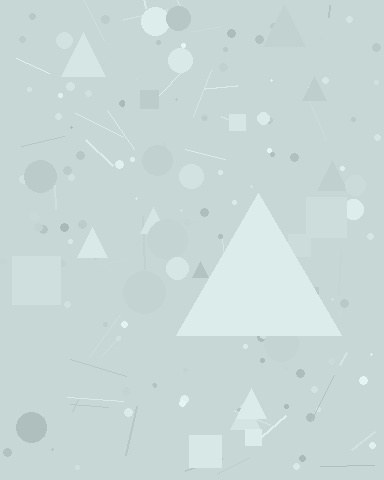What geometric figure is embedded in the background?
A triangle is embedded in the background.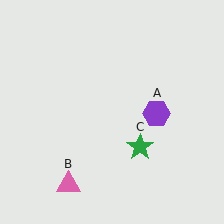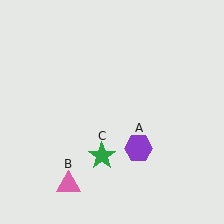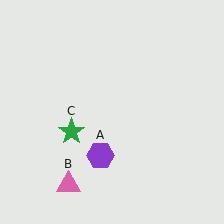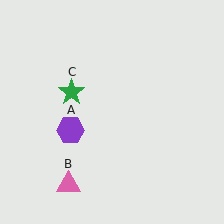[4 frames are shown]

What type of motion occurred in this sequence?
The purple hexagon (object A), green star (object C) rotated clockwise around the center of the scene.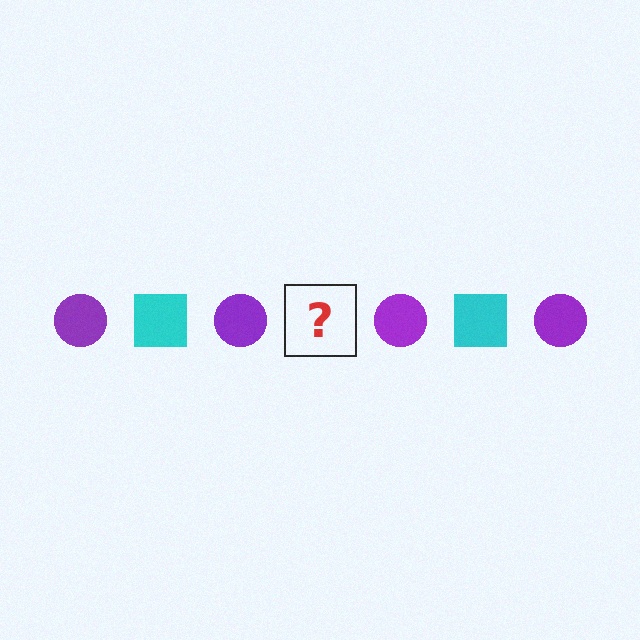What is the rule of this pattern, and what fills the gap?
The rule is that the pattern alternates between purple circle and cyan square. The gap should be filled with a cyan square.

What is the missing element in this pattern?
The missing element is a cyan square.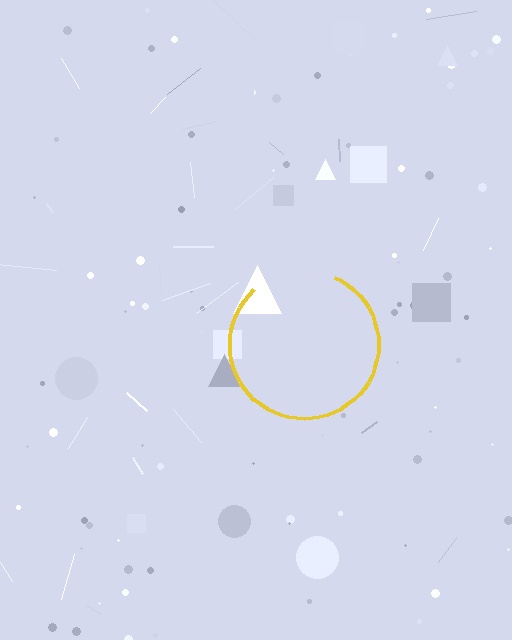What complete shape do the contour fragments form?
The contour fragments form a circle.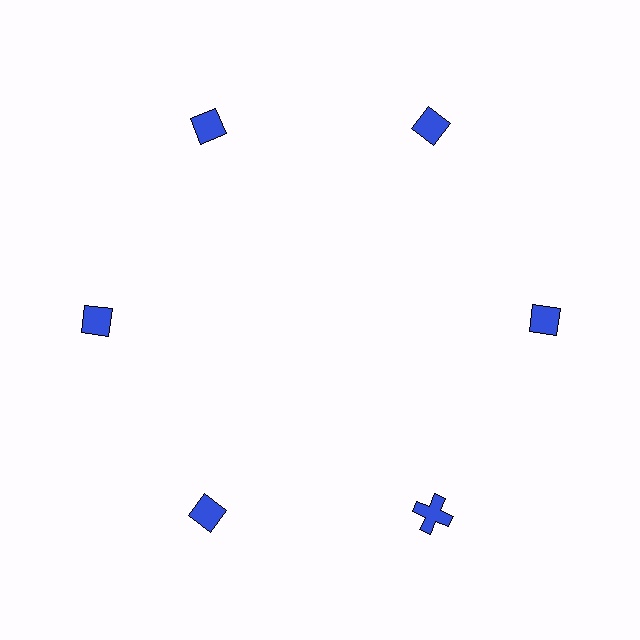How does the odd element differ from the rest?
It has a different shape: cross instead of diamond.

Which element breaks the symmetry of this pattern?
The blue cross at roughly the 5 o'clock position breaks the symmetry. All other shapes are blue diamonds.